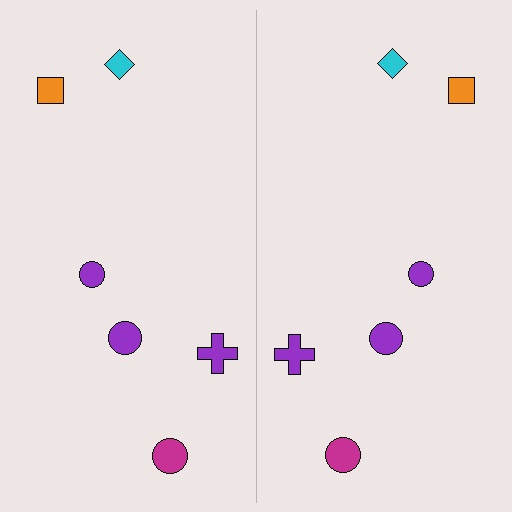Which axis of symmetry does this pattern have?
The pattern has a vertical axis of symmetry running through the center of the image.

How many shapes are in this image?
There are 12 shapes in this image.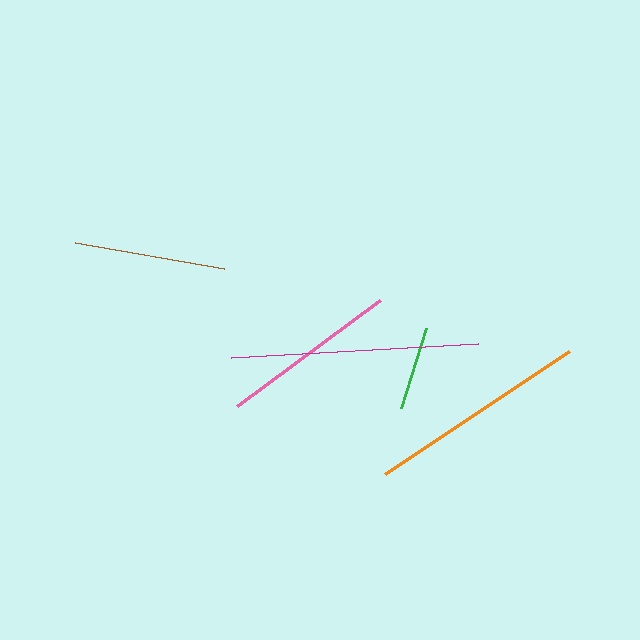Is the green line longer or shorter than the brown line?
The brown line is longer than the green line.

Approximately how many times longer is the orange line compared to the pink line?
The orange line is approximately 1.2 times the length of the pink line.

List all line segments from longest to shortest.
From longest to shortest: magenta, orange, pink, brown, green.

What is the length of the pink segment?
The pink segment is approximately 177 pixels long.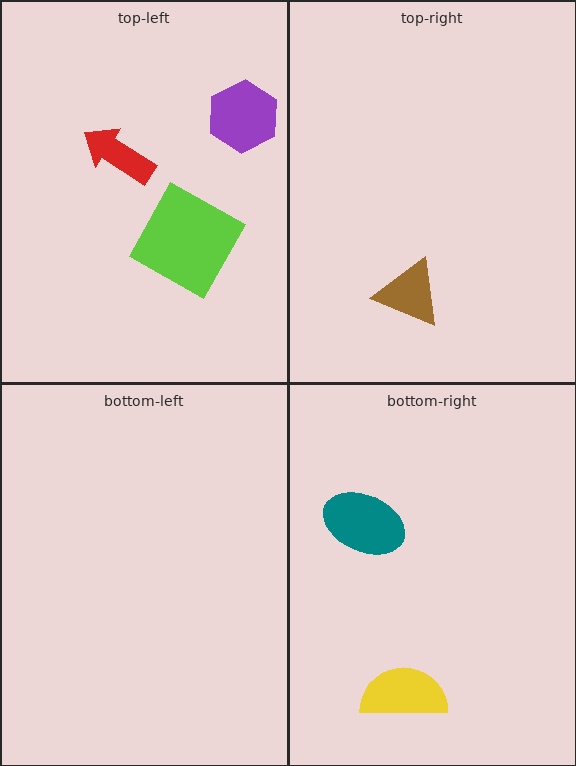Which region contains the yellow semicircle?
The bottom-right region.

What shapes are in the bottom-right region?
The yellow semicircle, the teal ellipse.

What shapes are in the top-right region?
The brown triangle.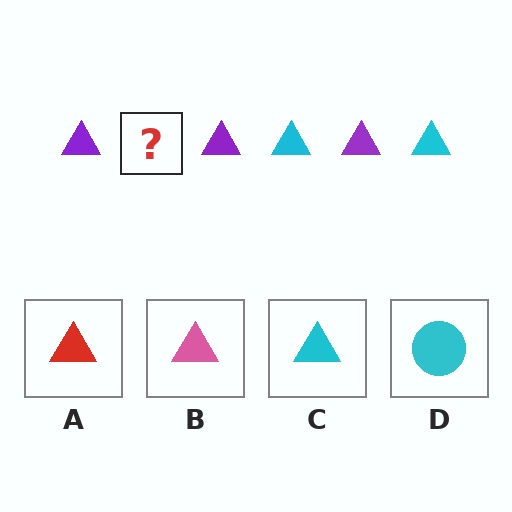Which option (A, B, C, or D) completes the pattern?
C.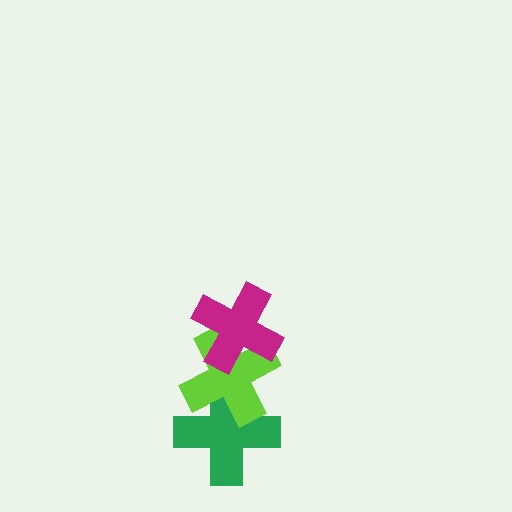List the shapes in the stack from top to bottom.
From top to bottom: the magenta cross, the lime cross, the green cross.